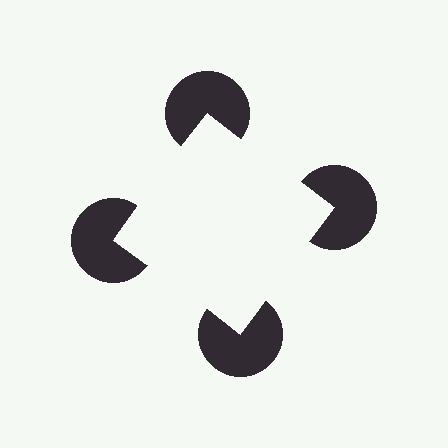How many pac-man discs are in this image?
There are 4 — one at each vertex of the illusory square.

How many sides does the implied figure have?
4 sides.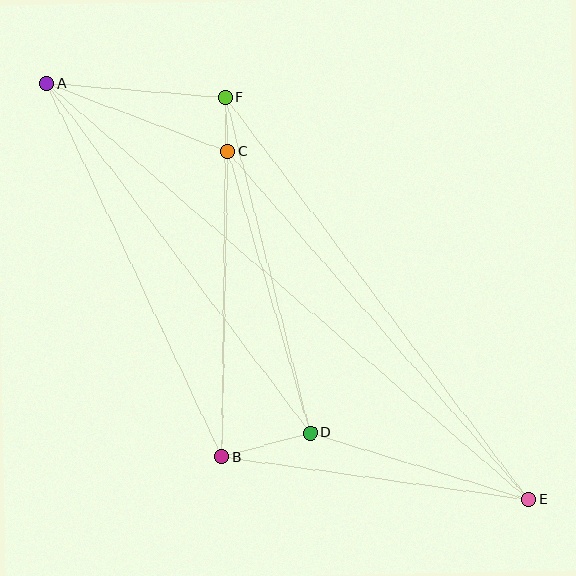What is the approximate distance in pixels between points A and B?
The distance between A and B is approximately 412 pixels.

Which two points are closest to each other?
Points C and F are closest to each other.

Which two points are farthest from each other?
Points A and E are farthest from each other.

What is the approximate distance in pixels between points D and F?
The distance between D and F is approximately 346 pixels.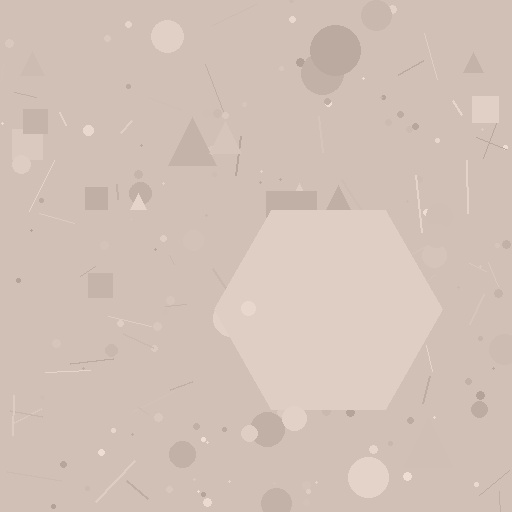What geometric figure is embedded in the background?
A hexagon is embedded in the background.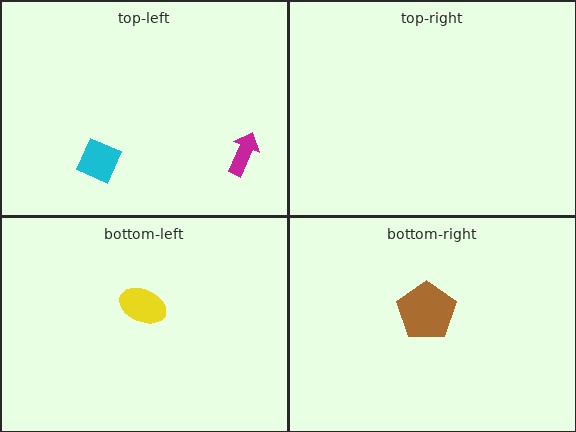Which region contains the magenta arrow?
The top-left region.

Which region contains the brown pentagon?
The bottom-right region.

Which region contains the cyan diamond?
The top-left region.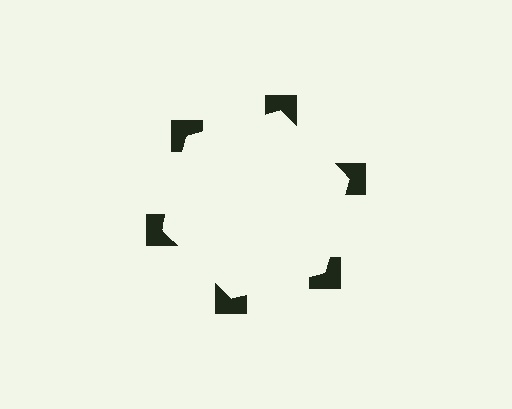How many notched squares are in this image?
There are 6 — one at each vertex of the illusory hexagon.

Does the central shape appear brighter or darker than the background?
It typically appears slightly brighter than the background, even though no actual brightness change is drawn.